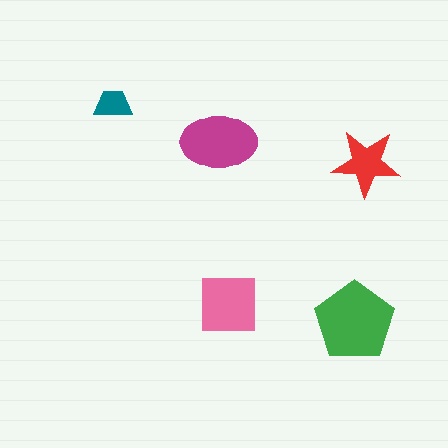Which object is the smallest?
The teal trapezoid.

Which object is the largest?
The green pentagon.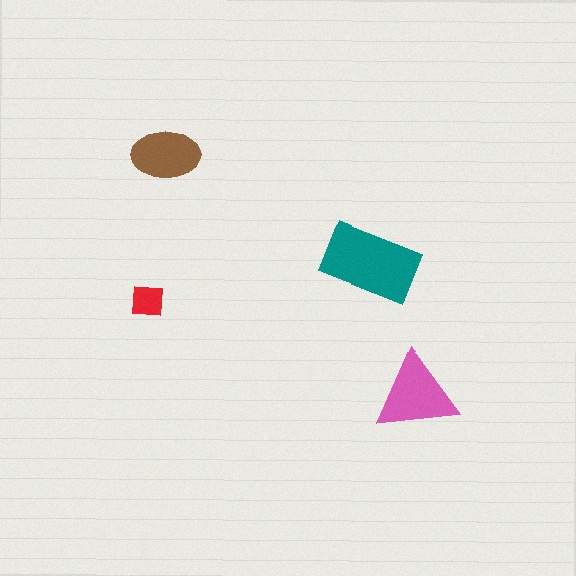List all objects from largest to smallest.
The teal rectangle, the pink triangle, the brown ellipse, the red square.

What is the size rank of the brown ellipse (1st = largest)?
3rd.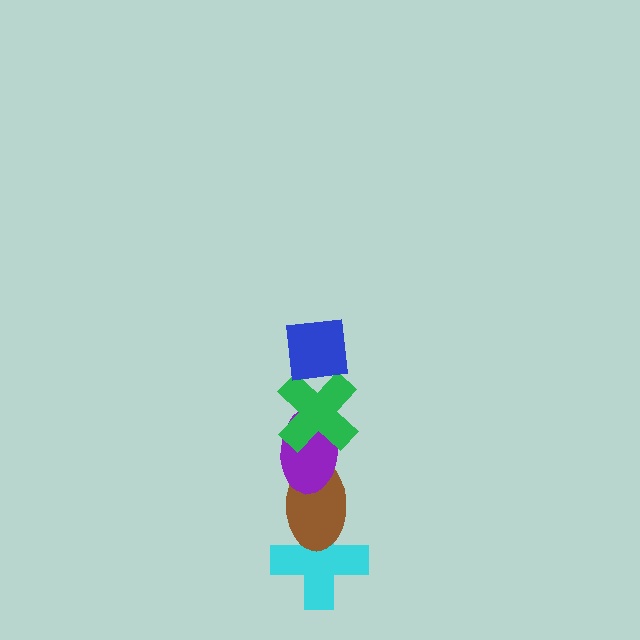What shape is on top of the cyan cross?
The brown ellipse is on top of the cyan cross.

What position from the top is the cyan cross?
The cyan cross is 5th from the top.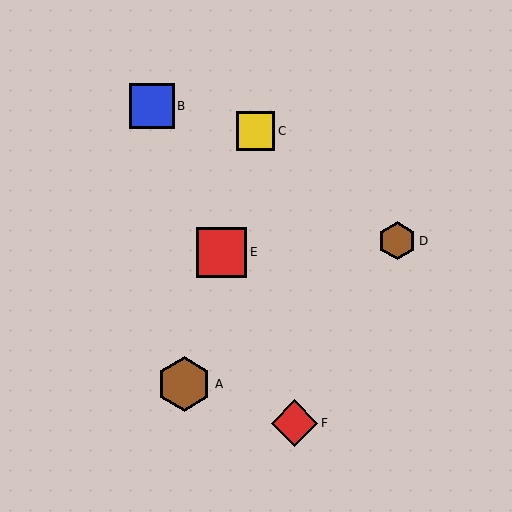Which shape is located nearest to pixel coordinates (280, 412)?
The red diamond (labeled F) at (295, 423) is nearest to that location.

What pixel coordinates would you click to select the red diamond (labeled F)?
Click at (295, 423) to select the red diamond F.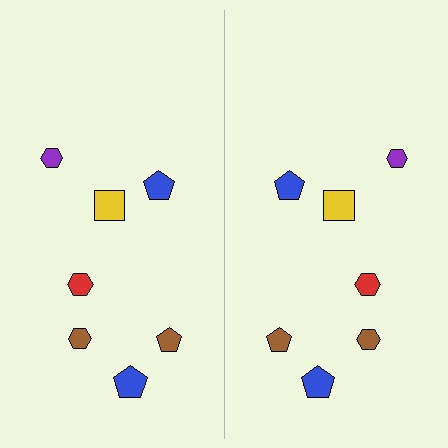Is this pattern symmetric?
Yes, this pattern has bilateral (reflection) symmetry.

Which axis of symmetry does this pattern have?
The pattern has a vertical axis of symmetry running through the center of the image.